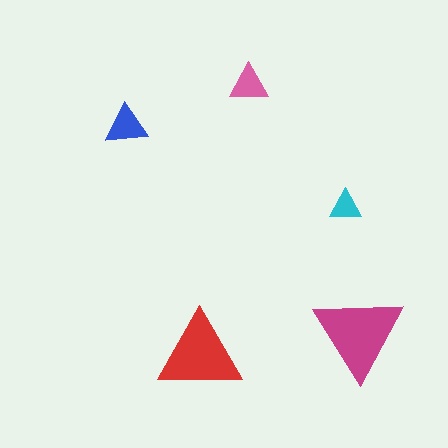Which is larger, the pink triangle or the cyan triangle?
The pink one.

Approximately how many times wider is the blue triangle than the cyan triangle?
About 1.5 times wider.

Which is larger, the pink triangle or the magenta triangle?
The magenta one.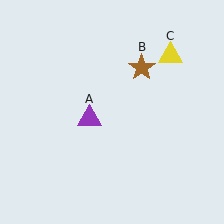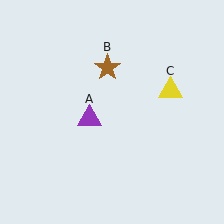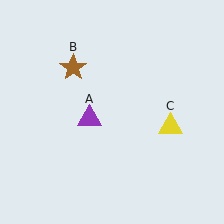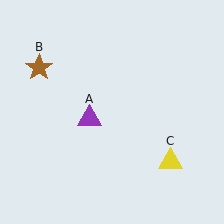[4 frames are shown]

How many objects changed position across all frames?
2 objects changed position: brown star (object B), yellow triangle (object C).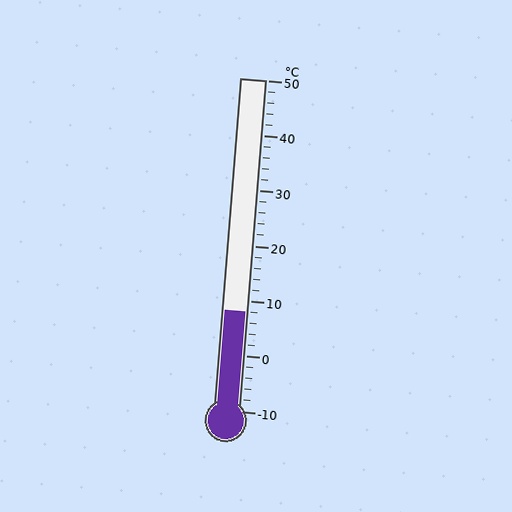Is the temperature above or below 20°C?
The temperature is below 20°C.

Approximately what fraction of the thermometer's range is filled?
The thermometer is filled to approximately 30% of its range.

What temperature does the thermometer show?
The thermometer shows approximately 8°C.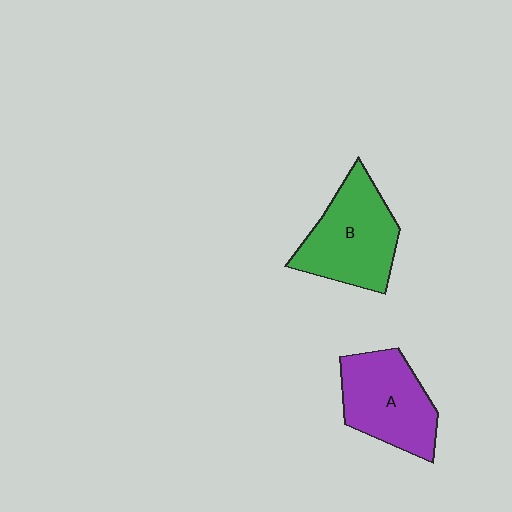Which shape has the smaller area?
Shape A (purple).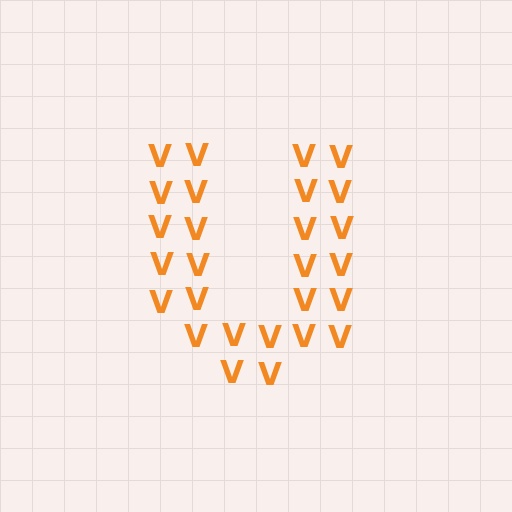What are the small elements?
The small elements are letter V's.